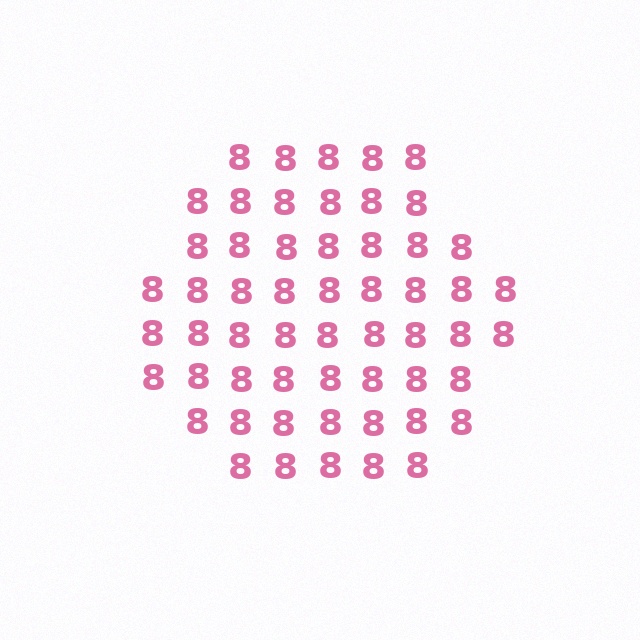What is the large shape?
The large shape is a hexagon.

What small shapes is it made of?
It is made of small digit 8's.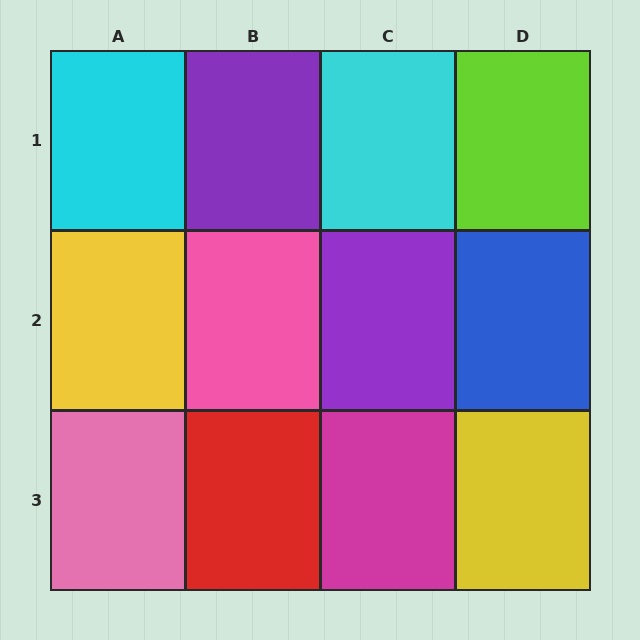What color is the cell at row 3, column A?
Pink.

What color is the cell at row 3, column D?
Yellow.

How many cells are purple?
2 cells are purple.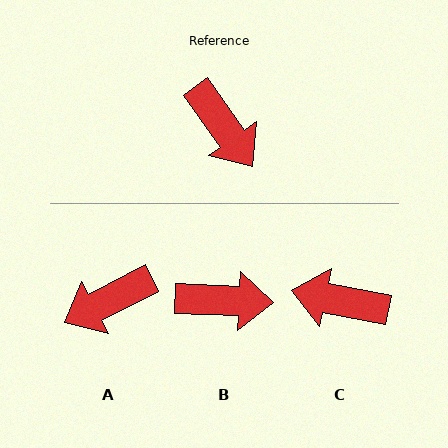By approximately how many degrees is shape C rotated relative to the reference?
Approximately 137 degrees clockwise.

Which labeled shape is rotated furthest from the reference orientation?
C, about 137 degrees away.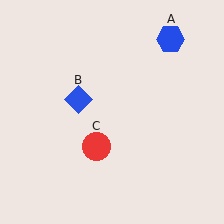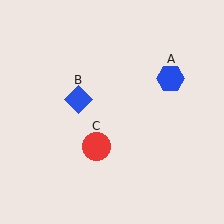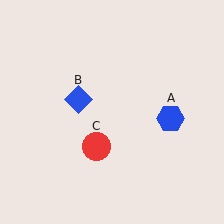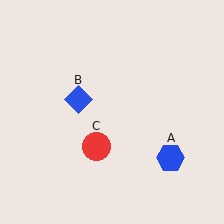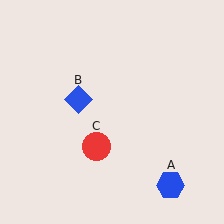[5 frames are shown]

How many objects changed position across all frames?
1 object changed position: blue hexagon (object A).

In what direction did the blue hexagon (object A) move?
The blue hexagon (object A) moved down.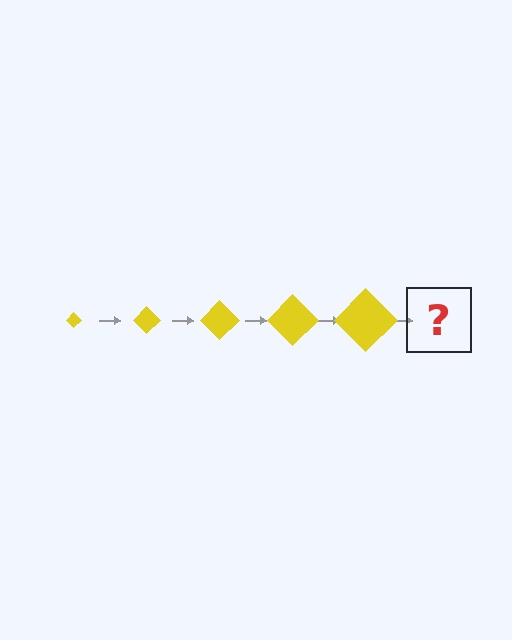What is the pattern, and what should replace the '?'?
The pattern is that the diamond gets progressively larger each step. The '?' should be a yellow diamond, larger than the previous one.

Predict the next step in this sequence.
The next step is a yellow diamond, larger than the previous one.